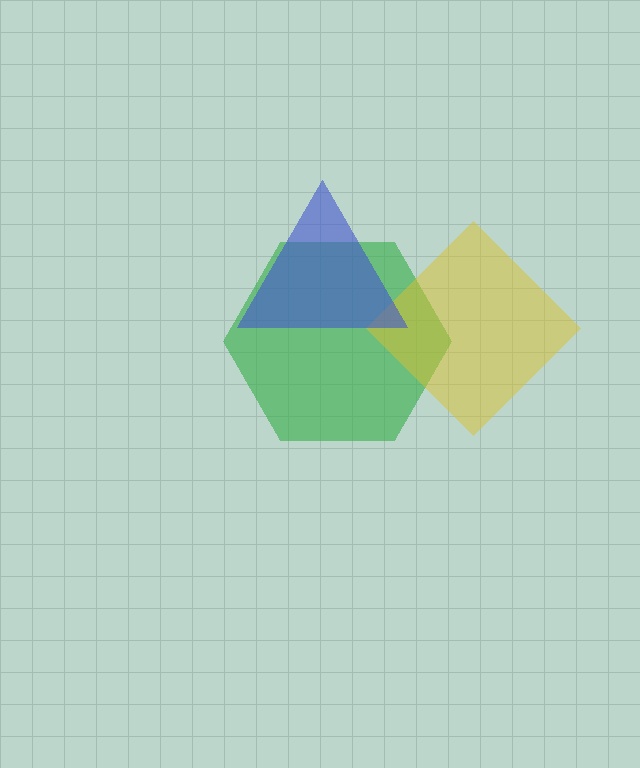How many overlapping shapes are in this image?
There are 3 overlapping shapes in the image.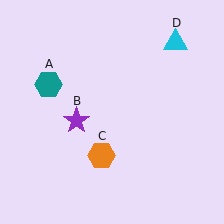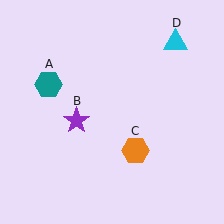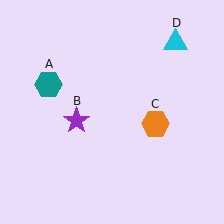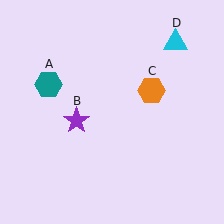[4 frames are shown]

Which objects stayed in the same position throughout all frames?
Teal hexagon (object A) and purple star (object B) and cyan triangle (object D) remained stationary.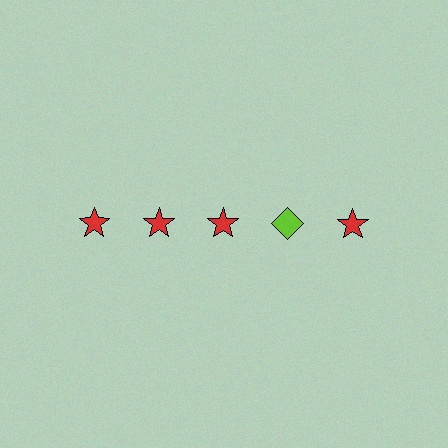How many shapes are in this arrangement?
There are 5 shapes arranged in a grid pattern.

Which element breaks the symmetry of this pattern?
The lime diamond in the top row, second from right column breaks the symmetry. All other shapes are red stars.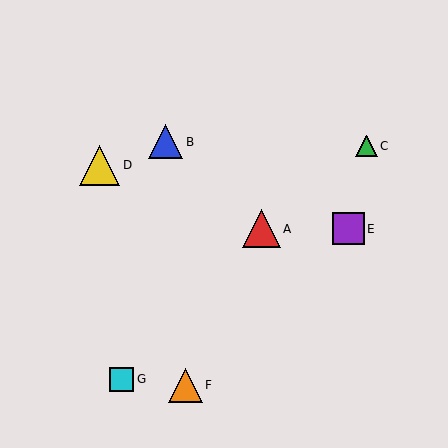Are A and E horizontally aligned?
Yes, both are at y≈229.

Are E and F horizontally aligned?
No, E is at y≈229 and F is at y≈385.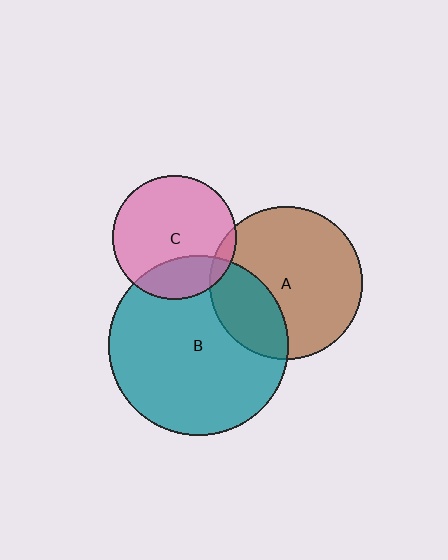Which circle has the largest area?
Circle B (teal).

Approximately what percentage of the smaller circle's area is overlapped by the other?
Approximately 5%.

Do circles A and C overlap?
Yes.